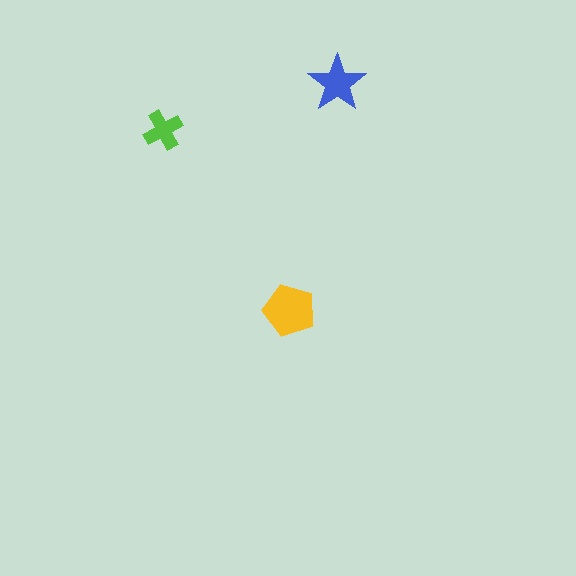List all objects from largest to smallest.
The yellow pentagon, the blue star, the lime cross.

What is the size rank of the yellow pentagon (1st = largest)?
1st.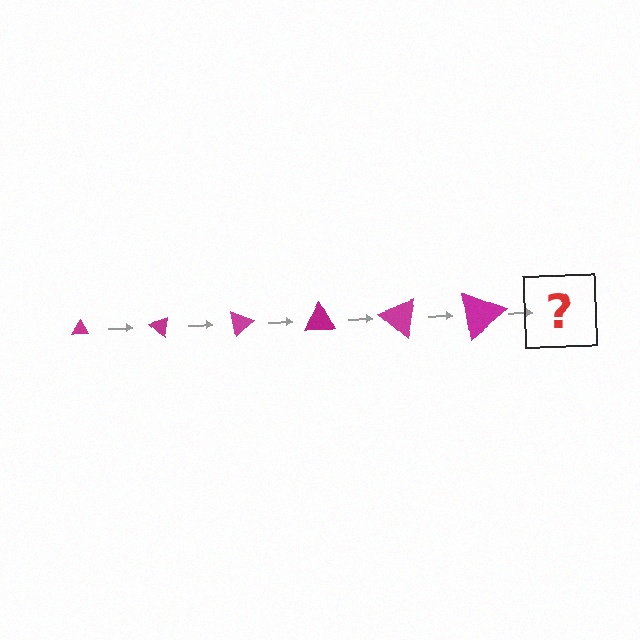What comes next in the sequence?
The next element should be a triangle, larger than the previous one and rotated 240 degrees from the start.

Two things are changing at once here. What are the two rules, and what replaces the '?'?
The two rules are that the triangle grows larger each step and it rotates 40 degrees each step. The '?' should be a triangle, larger than the previous one and rotated 240 degrees from the start.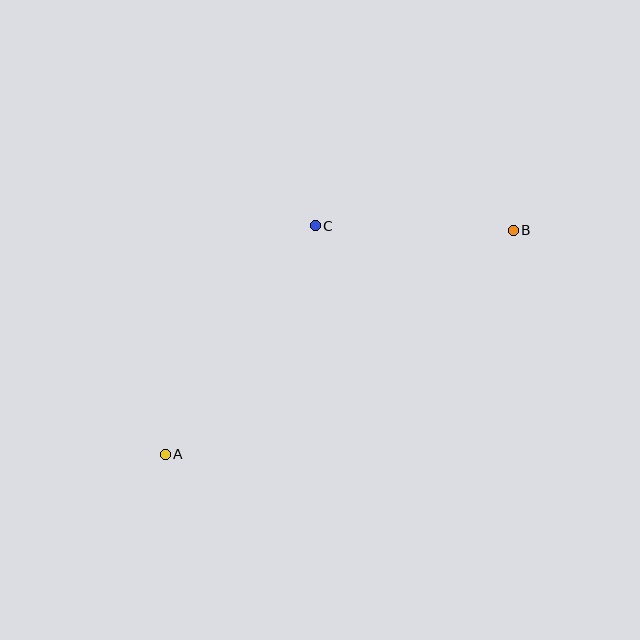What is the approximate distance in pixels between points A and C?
The distance between A and C is approximately 273 pixels.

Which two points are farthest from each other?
Points A and B are farthest from each other.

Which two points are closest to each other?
Points B and C are closest to each other.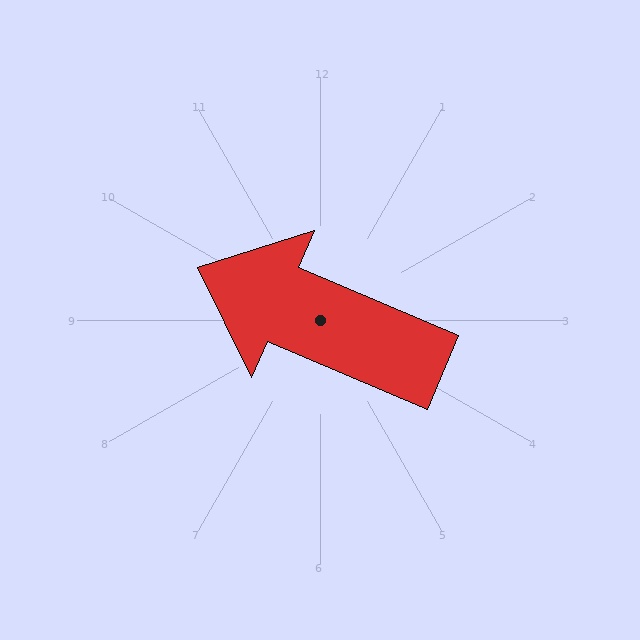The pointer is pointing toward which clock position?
Roughly 10 o'clock.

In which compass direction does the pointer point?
Northwest.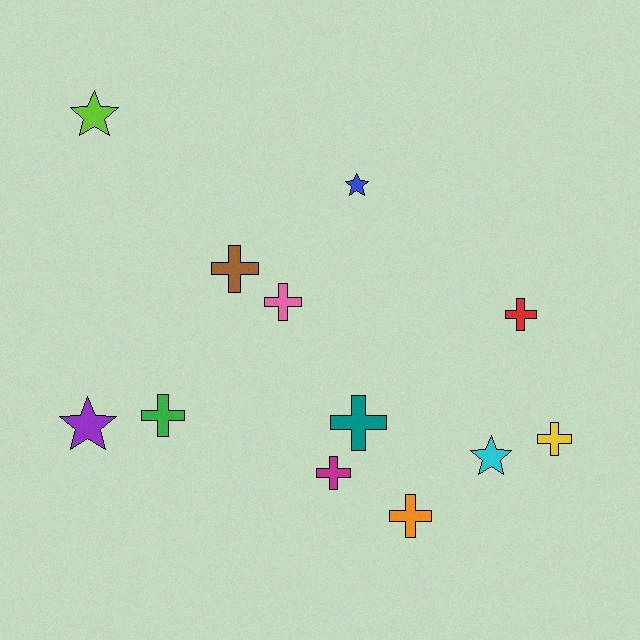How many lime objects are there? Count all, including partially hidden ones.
There is 1 lime object.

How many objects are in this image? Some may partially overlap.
There are 12 objects.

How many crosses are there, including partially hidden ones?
There are 8 crosses.